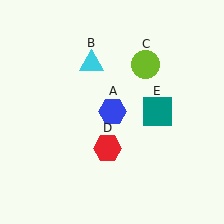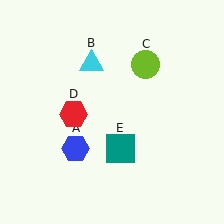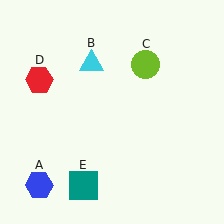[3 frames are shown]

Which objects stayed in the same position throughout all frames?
Cyan triangle (object B) and lime circle (object C) remained stationary.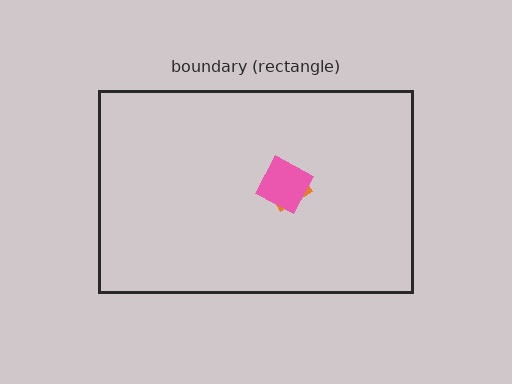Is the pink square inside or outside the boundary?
Inside.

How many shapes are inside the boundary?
2 inside, 0 outside.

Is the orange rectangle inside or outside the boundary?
Inside.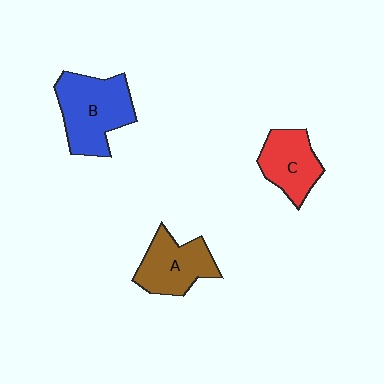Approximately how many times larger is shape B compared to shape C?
Approximately 1.4 times.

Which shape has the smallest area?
Shape C (red).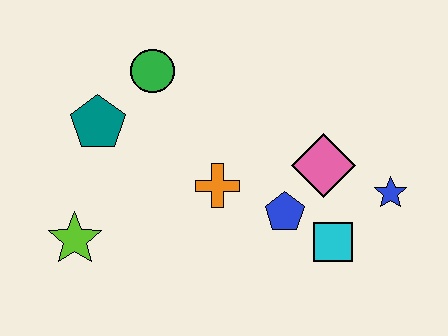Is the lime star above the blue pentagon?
No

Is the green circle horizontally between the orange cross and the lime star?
Yes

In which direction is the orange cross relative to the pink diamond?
The orange cross is to the left of the pink diamond.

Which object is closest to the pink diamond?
The blue pentagon is closest to the pink diamond.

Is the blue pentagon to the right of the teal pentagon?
Yes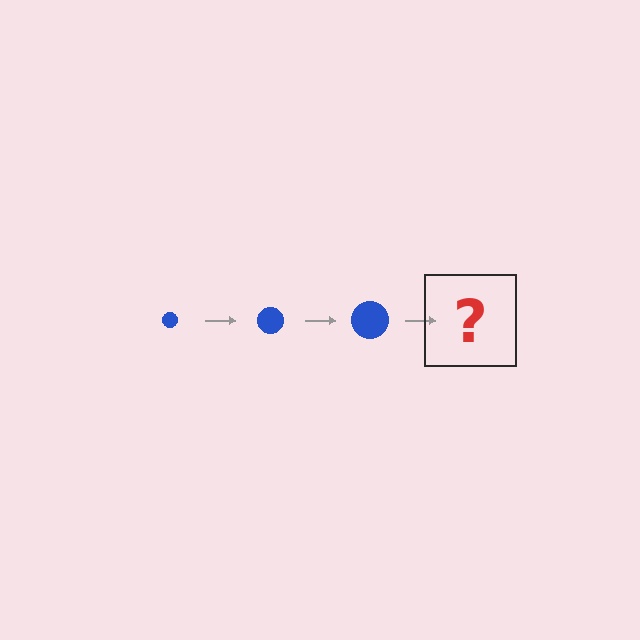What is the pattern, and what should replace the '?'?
The pattern is that the circle gets progressively larger each step. The '?' should be a blue circle, larger than the previous one.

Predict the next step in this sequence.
The next step is a blue circle, larger than the previous one.